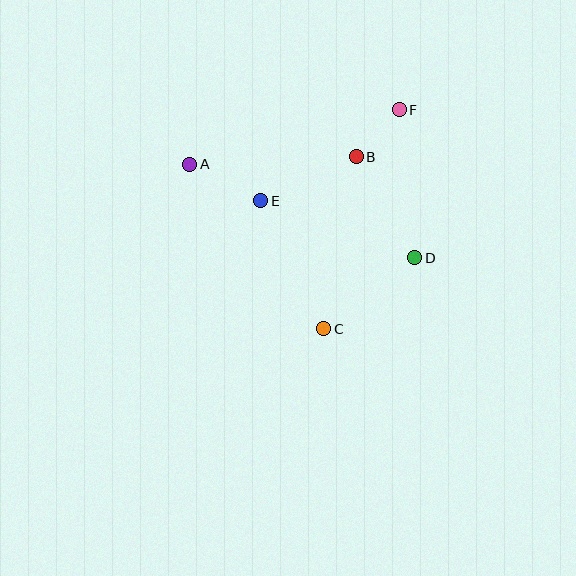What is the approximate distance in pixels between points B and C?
The distance between B and C is approximately 175 pixels.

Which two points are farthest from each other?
Points A and D are farthest from each other.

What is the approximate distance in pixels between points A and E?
The distance between A and E is approximately 80 pixels.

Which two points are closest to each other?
Points B and F are closest to each other.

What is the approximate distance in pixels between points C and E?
The distance between C and E is approximately 142 pixels.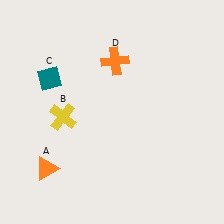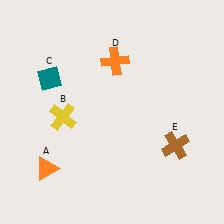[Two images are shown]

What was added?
A brown cross (E) was added in Image 2.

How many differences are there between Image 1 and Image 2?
There is 1 difference between the two images.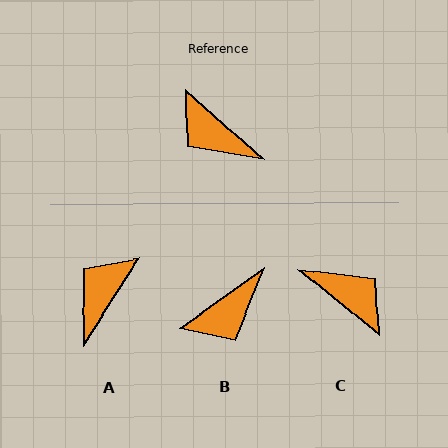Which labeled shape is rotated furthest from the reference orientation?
C, about 178 degrees away.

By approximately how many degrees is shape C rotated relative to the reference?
Approximately 178 degrees clockwise.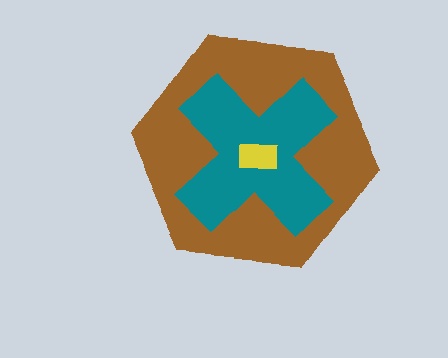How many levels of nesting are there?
3.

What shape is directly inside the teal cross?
The yellow rectangle.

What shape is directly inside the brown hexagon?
The teal cross.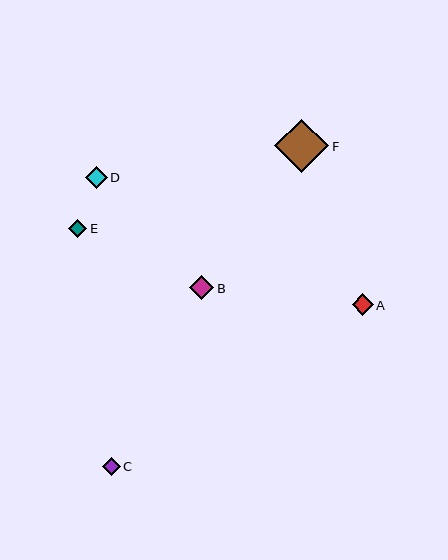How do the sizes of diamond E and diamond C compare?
Diamond E and diamond C are approximately the same size.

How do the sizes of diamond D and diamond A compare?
Diamond D and diamond A are approximately the same size.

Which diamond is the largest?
Diamond F is the largest with a size of approximately 54 pixels.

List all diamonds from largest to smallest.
From largest to smallest: F, B, D, A, E, C.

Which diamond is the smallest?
Diamond C is the smallest with a size of approximately 18 pixels.